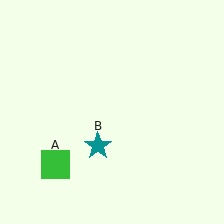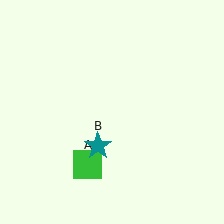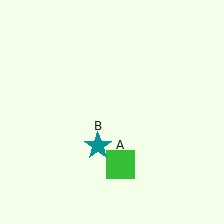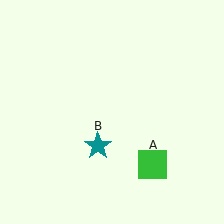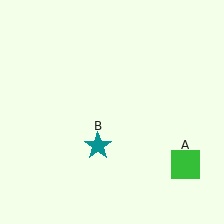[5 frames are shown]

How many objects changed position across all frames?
1 object changed position: green square (object A).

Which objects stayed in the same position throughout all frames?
Teal star (object B) remained stationary.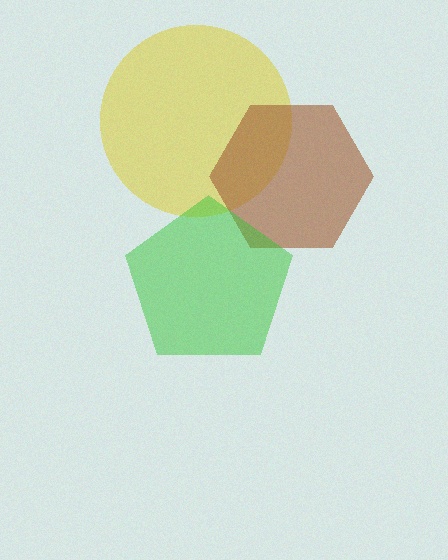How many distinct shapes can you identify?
There are 3 distinct shapes: a yellow circle, a brown hexagon, a green pentagon.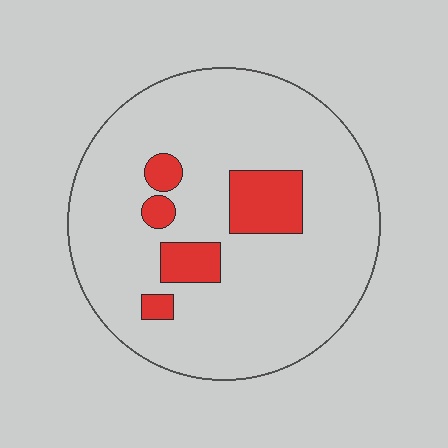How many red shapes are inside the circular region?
5.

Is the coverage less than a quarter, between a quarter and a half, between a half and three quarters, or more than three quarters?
Less than a quarter.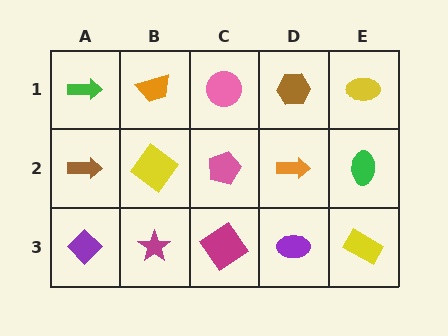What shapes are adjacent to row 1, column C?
A pink pentagon (row 2, column C), an orange trapezoid (row 1, column B), a brown hexagon (row 1, column D).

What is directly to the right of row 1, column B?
A pink circle.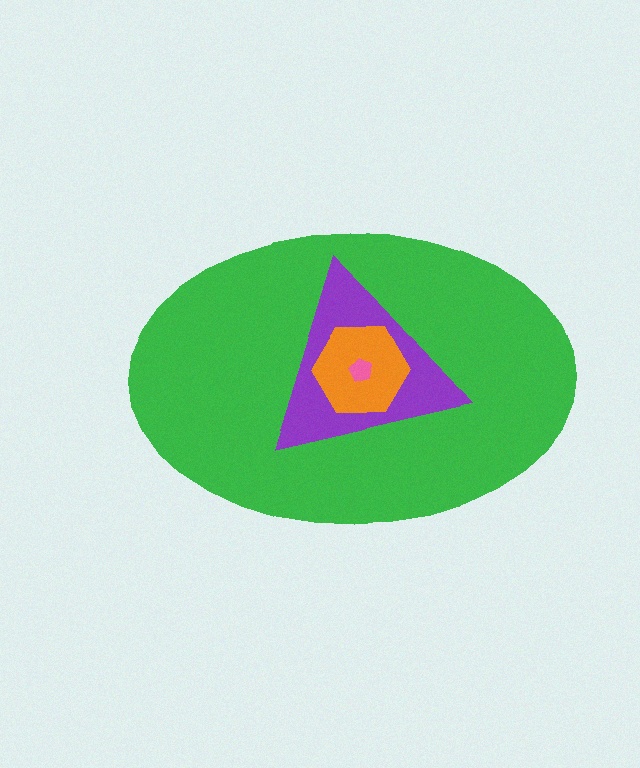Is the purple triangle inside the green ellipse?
Yes.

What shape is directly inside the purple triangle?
The orange hexagon.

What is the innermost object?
The pink pentagon.